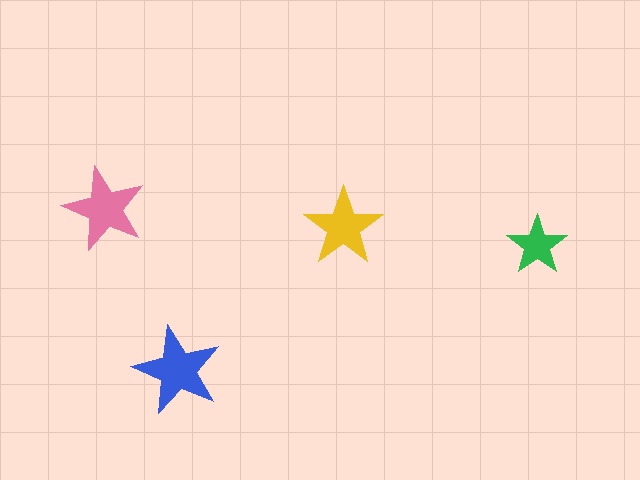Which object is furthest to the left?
The pink star is leftmost.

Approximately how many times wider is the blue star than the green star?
About 1.5 times wider.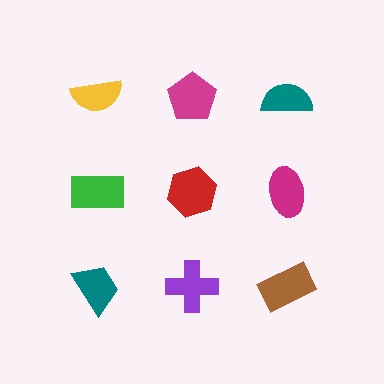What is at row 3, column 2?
A purple cross.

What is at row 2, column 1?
A green rectangle.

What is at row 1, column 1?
A yellow semicircle.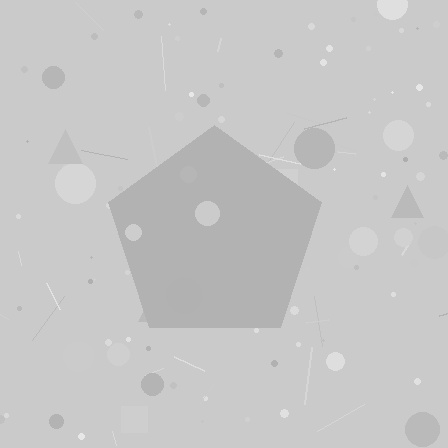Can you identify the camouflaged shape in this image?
The camouflaged shape is a pentagon.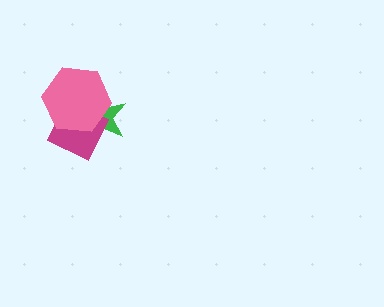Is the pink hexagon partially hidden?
No, no other shape covers it.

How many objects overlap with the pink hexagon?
2 objects overlap with the pink hexagon.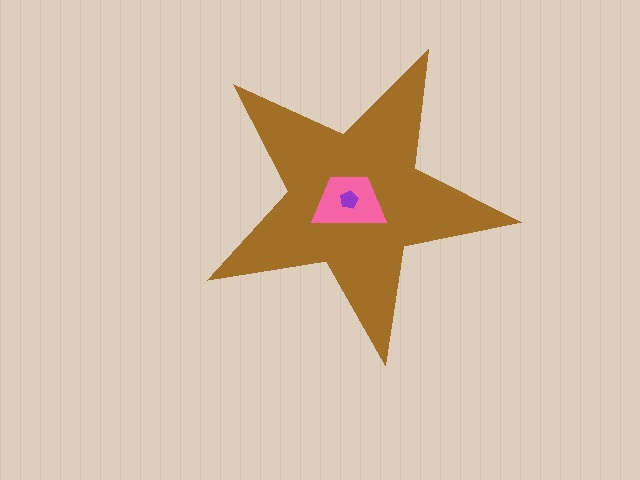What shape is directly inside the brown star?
The pink trapezoid.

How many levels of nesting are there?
3.